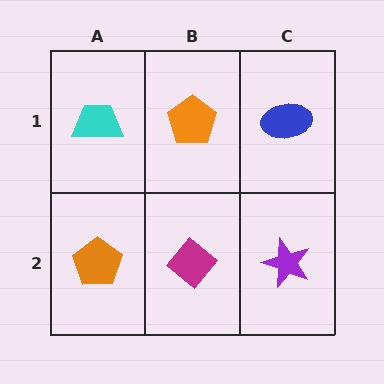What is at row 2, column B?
A magenta diamond.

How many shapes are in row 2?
3 shapes.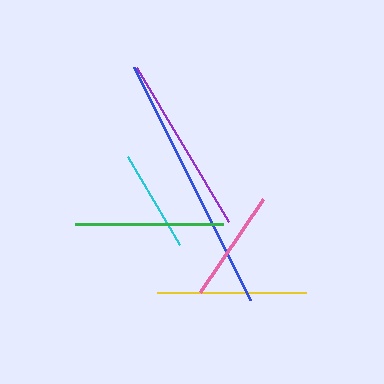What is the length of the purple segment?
The purple segment is approximately 180 pixels long.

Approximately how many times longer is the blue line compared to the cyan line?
The blue line is approximately 2.5 times the length of the cyan line.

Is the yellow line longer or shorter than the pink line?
The yellow line is longer than the pink line.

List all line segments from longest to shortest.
From longest to shortest: blue, purple, yellow, green, pink, cyan.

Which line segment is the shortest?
The cyan line is the shortest at approximately 103 pixels.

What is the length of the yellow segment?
The yellow segment is approximately 149 pixels long.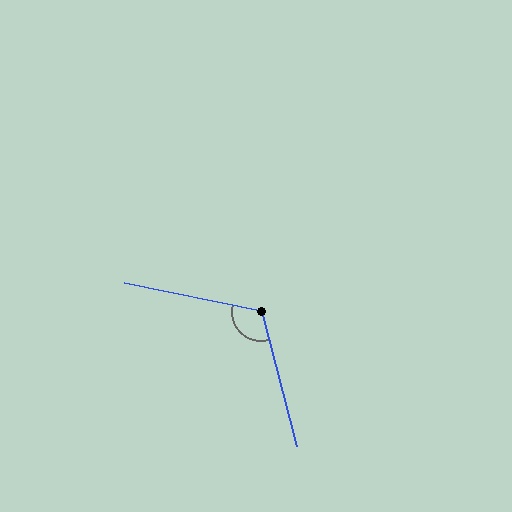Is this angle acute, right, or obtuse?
It is obtuse.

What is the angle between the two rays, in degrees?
Approximately 116 degrees.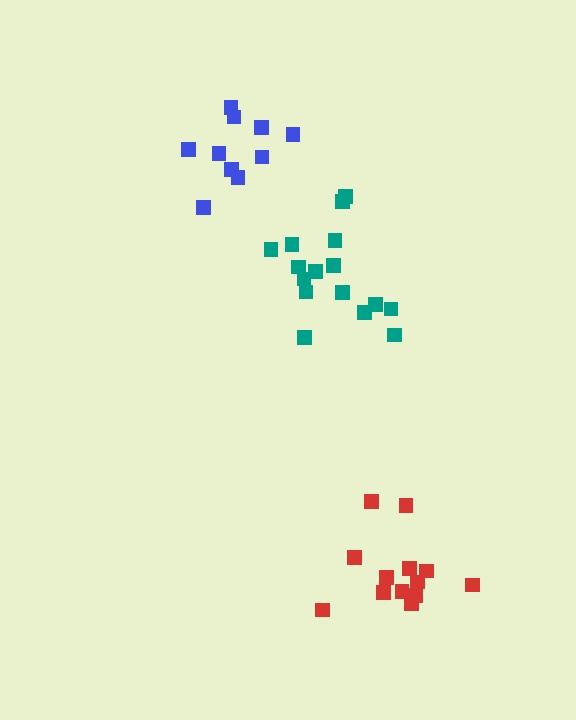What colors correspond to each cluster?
The clusters are colored: blue, red, teal.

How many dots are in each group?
Group 1: 10 dots, Group 2: 13 dots, Group 3: 16 dots (39 total).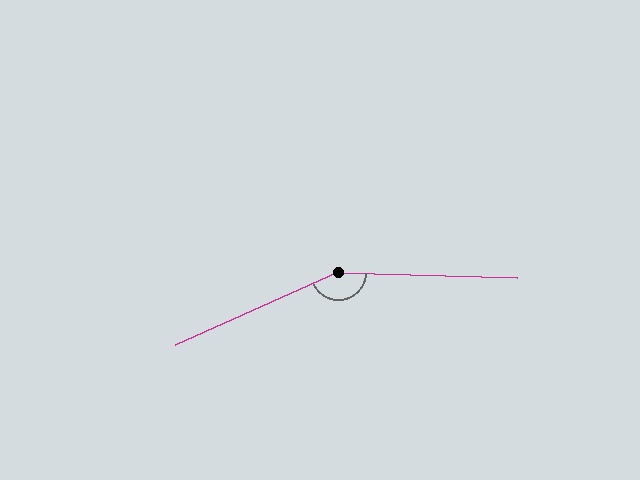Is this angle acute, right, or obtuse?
It is obtuse.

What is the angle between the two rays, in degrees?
Approximately 154 degrees.